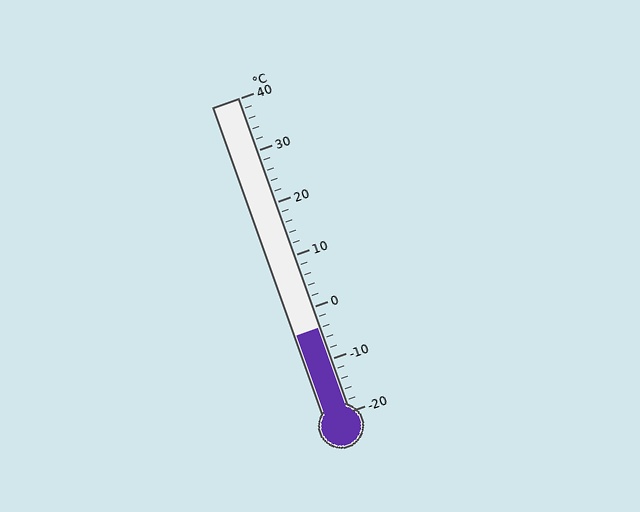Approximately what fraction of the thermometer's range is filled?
The thermometer is filled to approximately 25% of its range.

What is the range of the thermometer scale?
The thermometer scale ranges from -20°C to 40°C.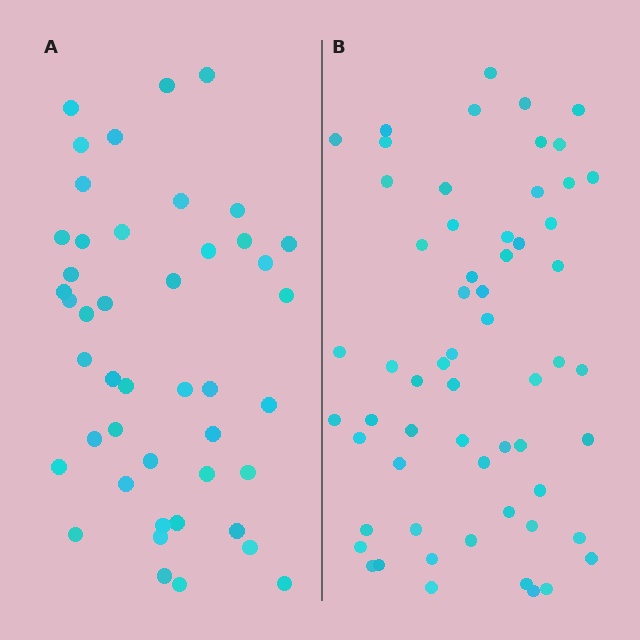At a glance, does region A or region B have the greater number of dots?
Region B (the right region) has more dots.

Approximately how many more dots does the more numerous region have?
Region B has approximately 15 more dots than region A.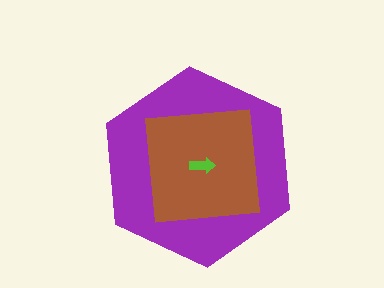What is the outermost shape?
The purple hexagon.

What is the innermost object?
The lime arrow.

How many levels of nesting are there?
3.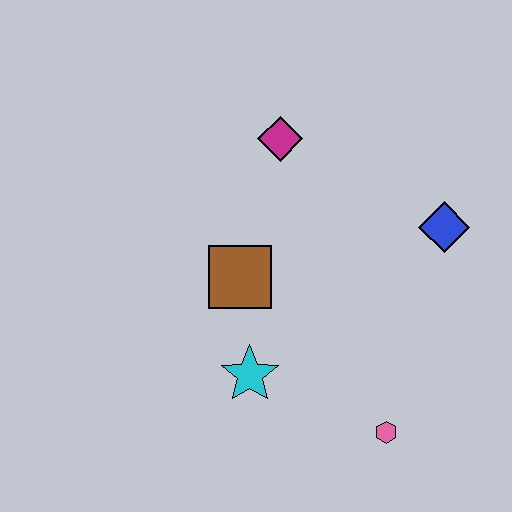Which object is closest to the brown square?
The cyan star is closest to the brown square.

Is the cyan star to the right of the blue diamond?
No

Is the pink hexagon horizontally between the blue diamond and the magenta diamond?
Yes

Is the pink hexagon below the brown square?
Yes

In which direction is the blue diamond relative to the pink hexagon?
The blue diamond is above the pink hexagon.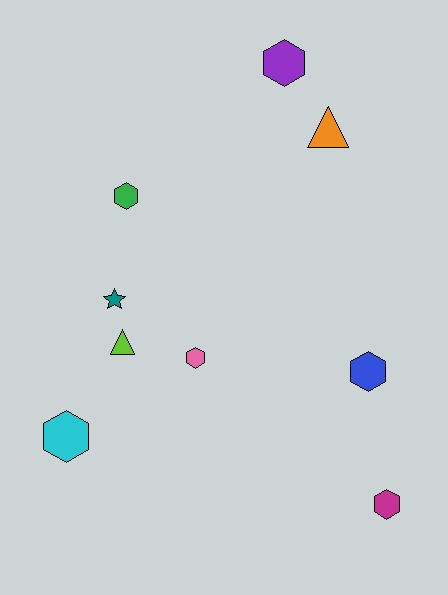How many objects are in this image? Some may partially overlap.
There are 9 objects.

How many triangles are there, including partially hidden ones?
There are 2 triangles.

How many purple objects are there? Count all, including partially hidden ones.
There is 1 purple object.